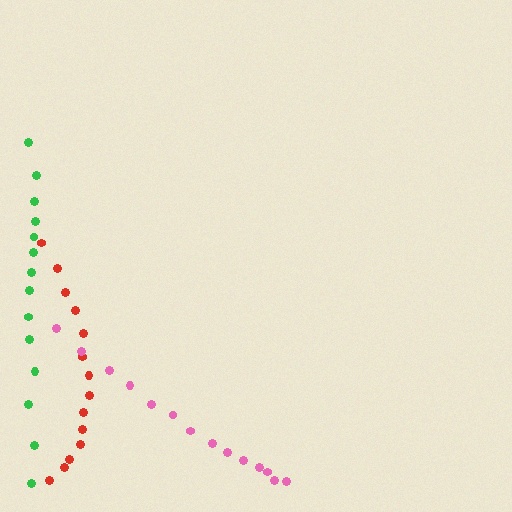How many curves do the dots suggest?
There are 3 distinct paths.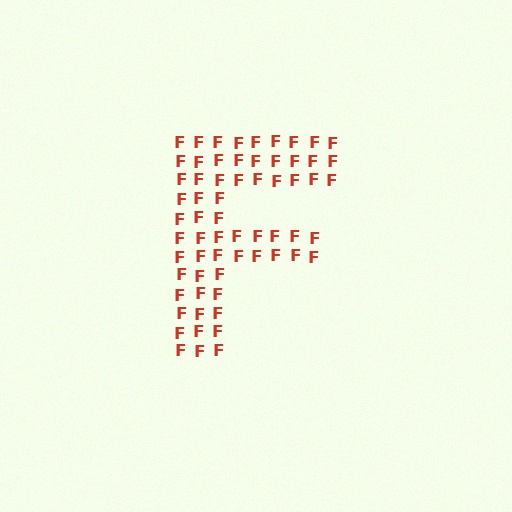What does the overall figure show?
The overall figure shows the letter F.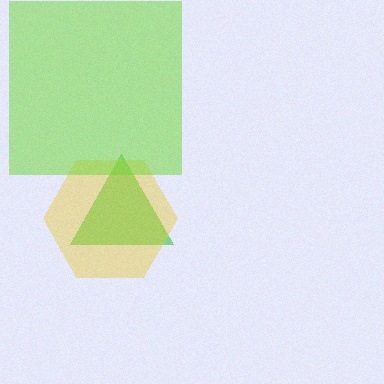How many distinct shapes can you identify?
There are 3 distinct shapes: a green triangle, a yellow hexagon, a lime square.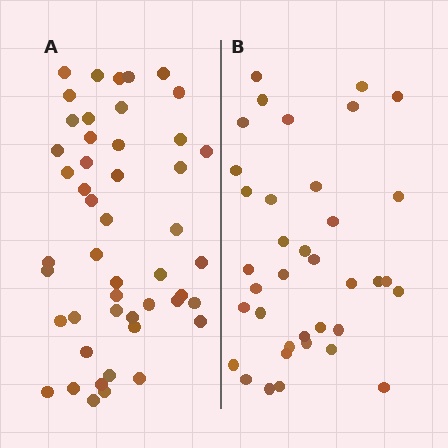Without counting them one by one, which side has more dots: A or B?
Region A (the left region) has more dots.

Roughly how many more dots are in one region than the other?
Region A has roughly 12 or so more dots than region B.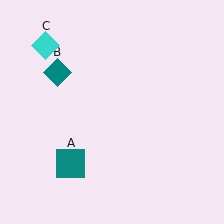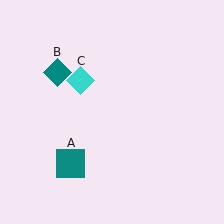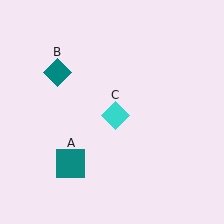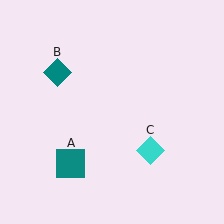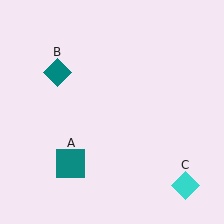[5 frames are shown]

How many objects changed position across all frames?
1 object changed position: cyan diamond (object C).